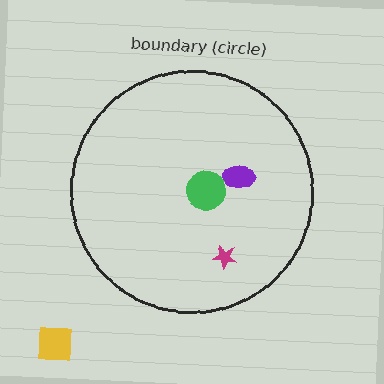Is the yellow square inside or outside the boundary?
Outside.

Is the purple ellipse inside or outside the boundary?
Inside.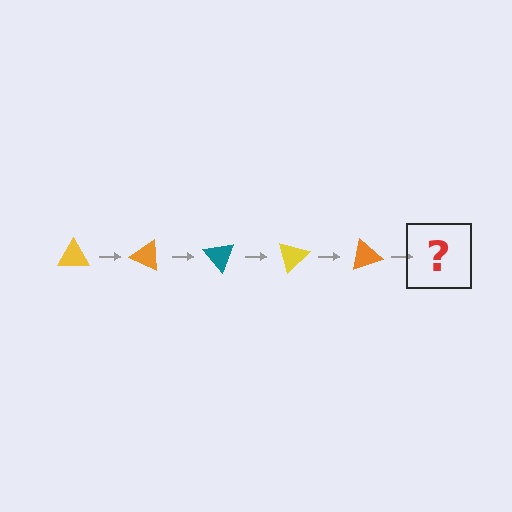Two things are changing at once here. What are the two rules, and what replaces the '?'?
The two rules are that it rotates 25 degrees each step and the color cycles through yellow, orange, and teal. The '?' should be a teal triangle, rotated 125 degrees from the start.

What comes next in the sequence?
The next element should be a teal triangle, rotated 125 degrees from the start.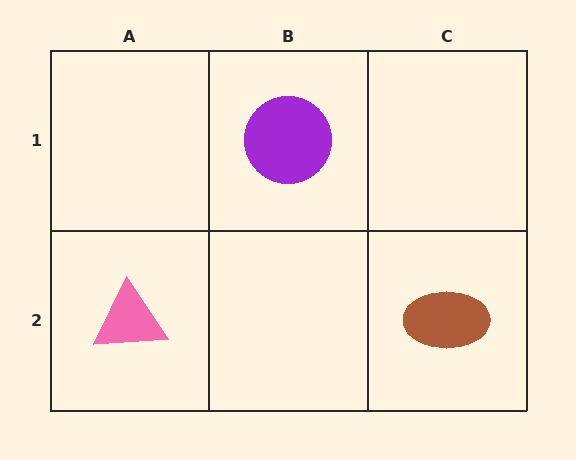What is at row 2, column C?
A brown ellipse.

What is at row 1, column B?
A purple circle.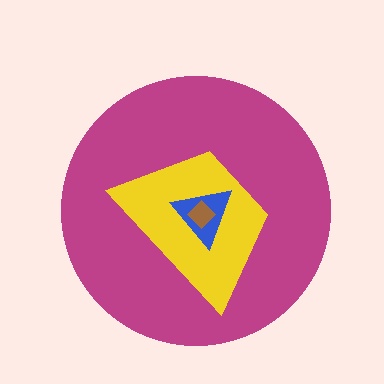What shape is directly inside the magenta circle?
The yellow trapezoid.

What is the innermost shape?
The brown diamond.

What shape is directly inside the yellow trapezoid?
The blue triangle.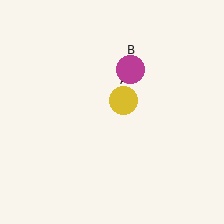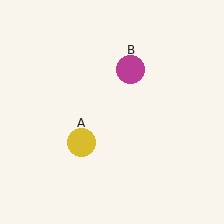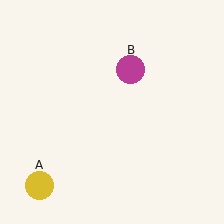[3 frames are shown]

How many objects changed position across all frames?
1 object changed position: yellow circle (object A).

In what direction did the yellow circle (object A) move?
The yellow circle (object A) moved down and to the left.